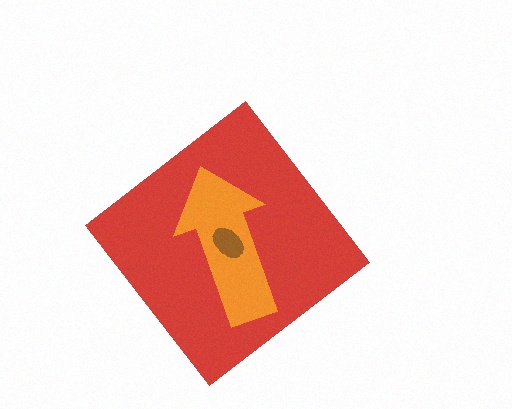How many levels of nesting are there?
3.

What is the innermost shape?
The brown ellipse.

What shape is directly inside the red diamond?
The orange arrow.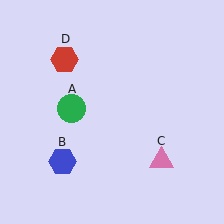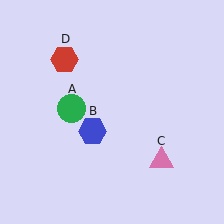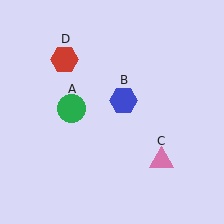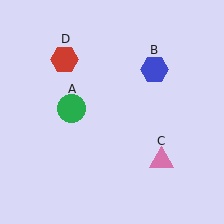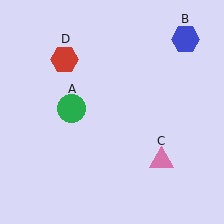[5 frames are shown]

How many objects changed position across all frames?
1 object changed position: blue hexagon (object B).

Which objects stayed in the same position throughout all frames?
Green circle (object A) and pink triangle (object C) and red hexagon (object D) remained stationary.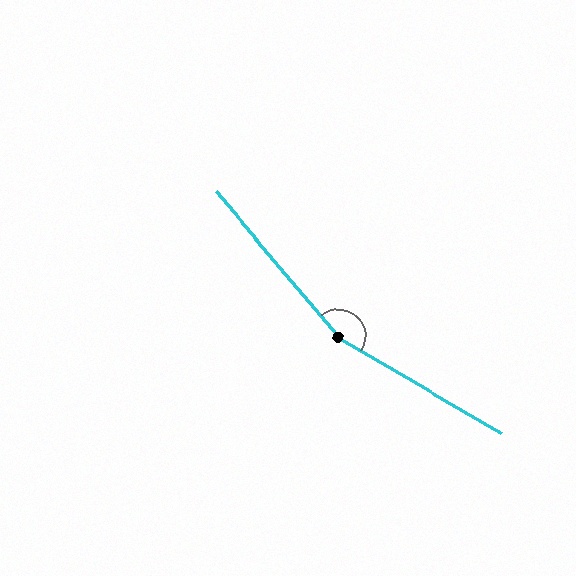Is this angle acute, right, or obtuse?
It is obtuse.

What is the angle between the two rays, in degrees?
Approximately 161 degrees.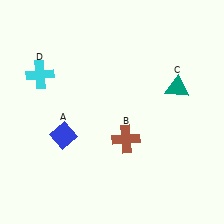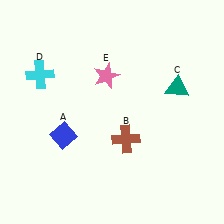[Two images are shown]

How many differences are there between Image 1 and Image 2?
There is 1 difference between the two images.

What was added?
A pink star (E) was added in Image 2.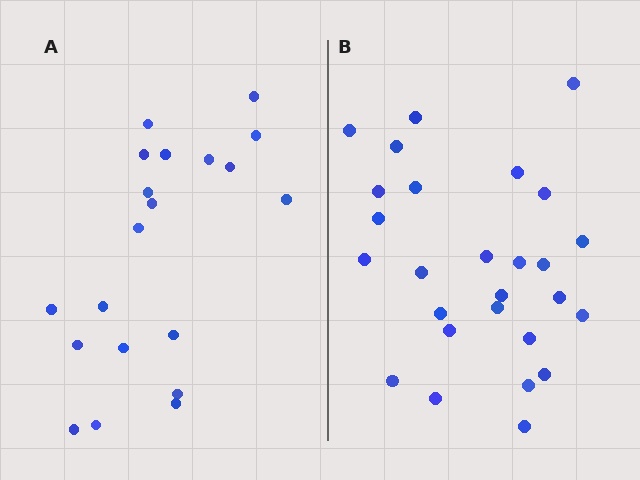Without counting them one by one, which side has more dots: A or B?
Region B (the right region) has more dots.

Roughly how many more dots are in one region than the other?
Region B has roughly 8 or so more dots than region A.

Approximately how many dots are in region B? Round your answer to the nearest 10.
About 30 dots. (The exact count is 27, which rounds to 30.)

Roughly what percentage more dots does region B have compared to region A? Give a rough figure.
About 35% more.